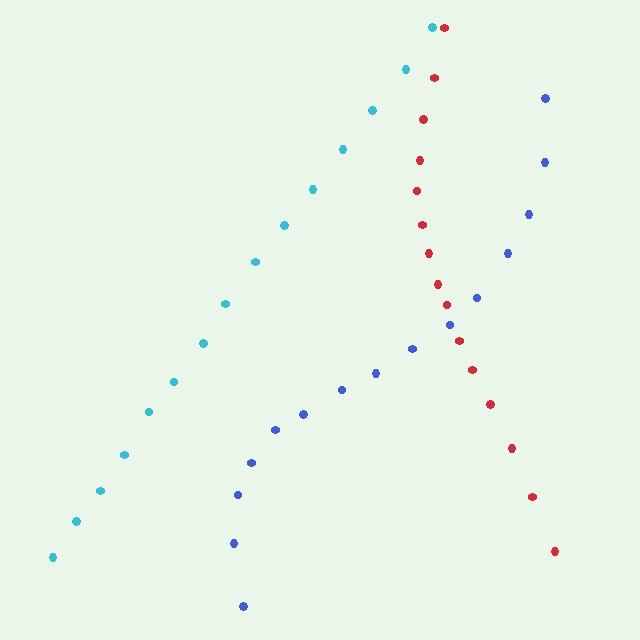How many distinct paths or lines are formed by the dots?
There are 3 distinct paths.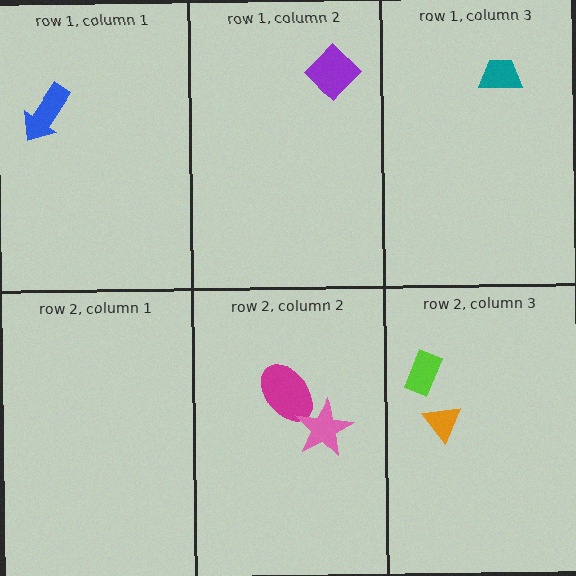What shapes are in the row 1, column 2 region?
The purple diamond.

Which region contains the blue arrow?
The row 1, column 1 region.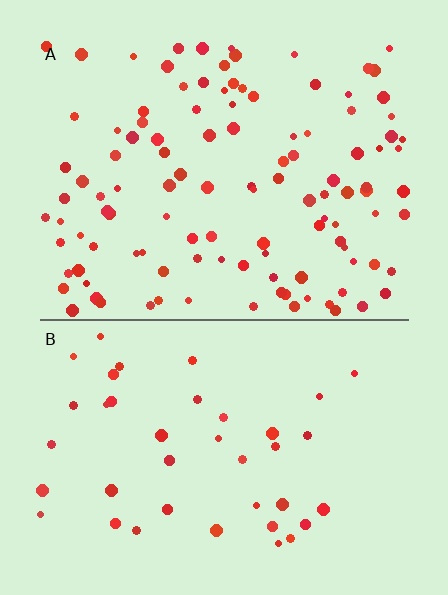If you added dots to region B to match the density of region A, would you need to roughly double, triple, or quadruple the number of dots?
Approximately triple.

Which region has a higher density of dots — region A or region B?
A (the top).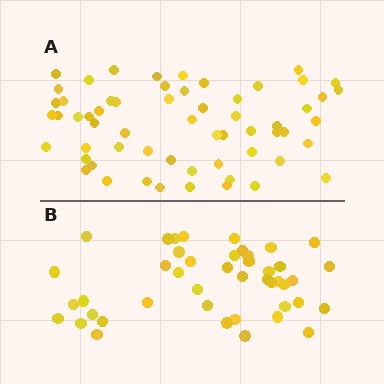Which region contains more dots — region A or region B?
Region A (the top region) has more dots.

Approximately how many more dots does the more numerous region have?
Region A has approximately 15 more dots than region B.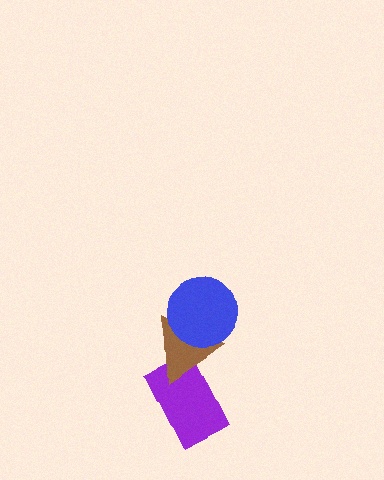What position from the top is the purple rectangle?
The purple rectangle is 3rd from the top.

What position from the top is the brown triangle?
The brown triangle is 2nd from the top.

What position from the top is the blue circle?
The blue circle is 1st from the top.